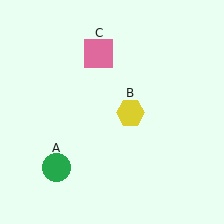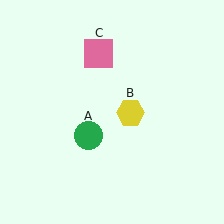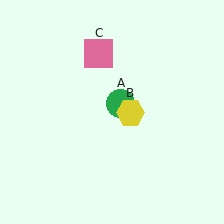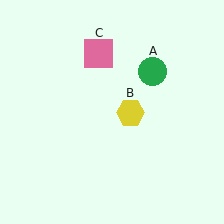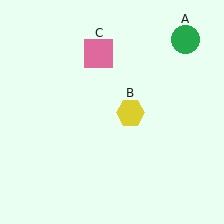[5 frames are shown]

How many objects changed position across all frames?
1 object changed position: green circle (object A).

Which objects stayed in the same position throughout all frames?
Yellow hexagon (object B) and pink square (object C) remained stationary.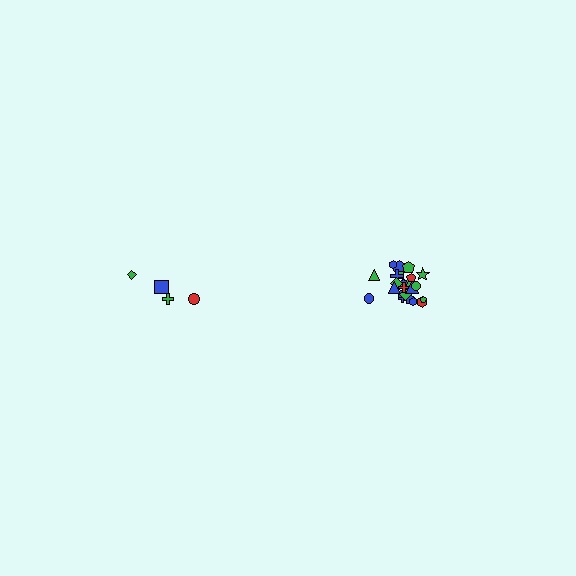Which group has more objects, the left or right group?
The right group.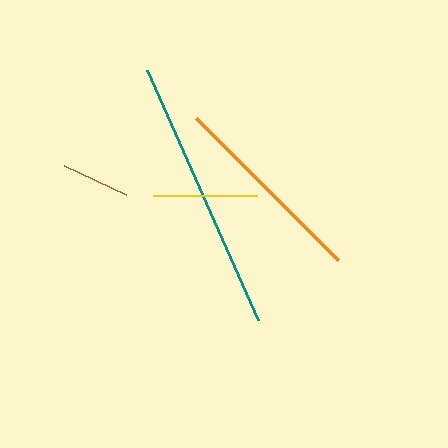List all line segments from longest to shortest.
From longest to shortest: teal, orange, yellow, brown.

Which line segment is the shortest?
The brown line is the shortest at approximately 69 pixels.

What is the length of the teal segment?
The teal segment is approximately 275 pixels long.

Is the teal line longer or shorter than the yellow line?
The teal line is longer than the yellow line.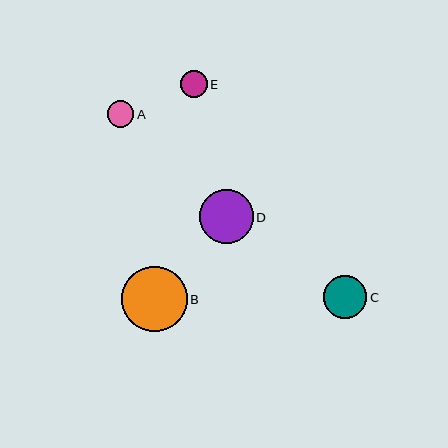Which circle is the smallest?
Circle A is the smallest with a size of approximately 27 pixels.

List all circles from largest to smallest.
From largest to smallest: B, D, C, E, A.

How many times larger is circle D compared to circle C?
Circle D is approximately 1.2 times the size of circle C.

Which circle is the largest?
Circle B is the largest with a size of approximately 66 pixels.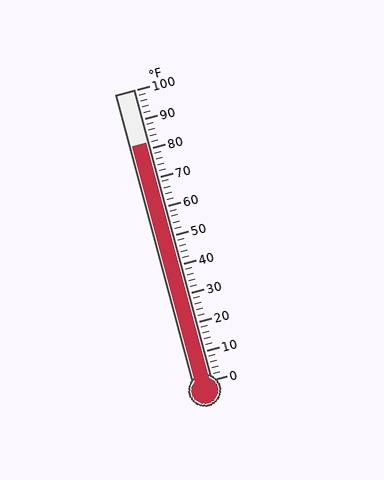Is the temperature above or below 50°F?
The temperature is above 50°F.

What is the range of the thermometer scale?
The thermometer scale ranges from 0°F to 100°F.